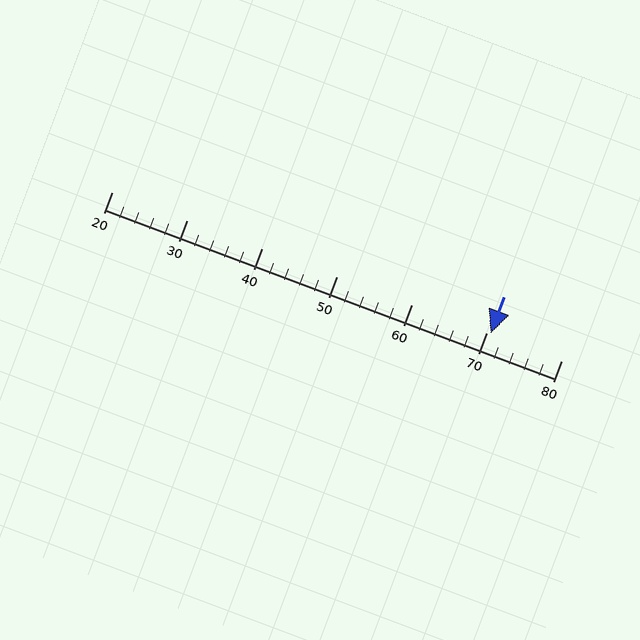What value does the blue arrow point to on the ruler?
The blue arrow points to approximately 70.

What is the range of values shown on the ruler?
The ruler shows values from 20 to 80.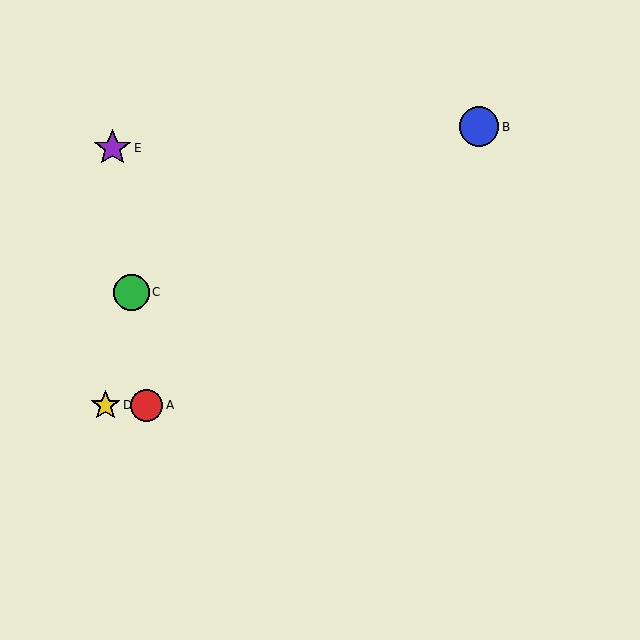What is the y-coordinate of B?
Object B is at y≈127.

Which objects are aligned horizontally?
Objects A, D are aligned horizontally.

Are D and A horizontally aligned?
Yes, both are at y≈406.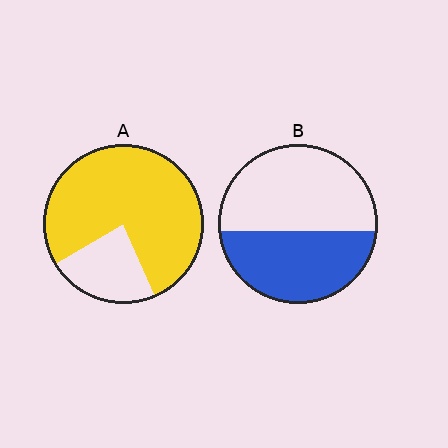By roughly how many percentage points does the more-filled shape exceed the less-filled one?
By roughly 35 percentage points (A over B).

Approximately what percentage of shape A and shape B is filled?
A is approximately 75% and B is approximately 45%.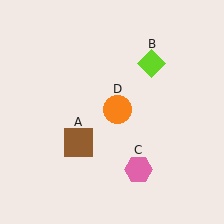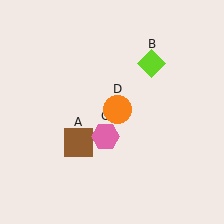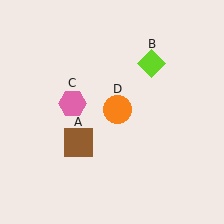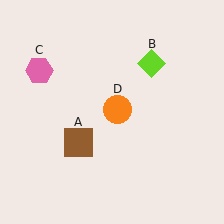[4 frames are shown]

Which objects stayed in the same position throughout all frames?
Brown square (object A) and lime diamond (object B) and orange circle (object D) remained stationary.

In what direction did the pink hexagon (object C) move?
The pink hexagon (object C) moved up and to the left.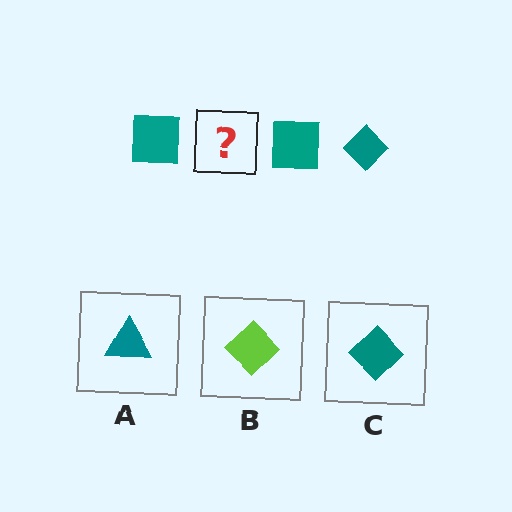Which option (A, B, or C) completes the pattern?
C.